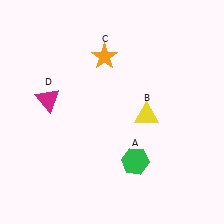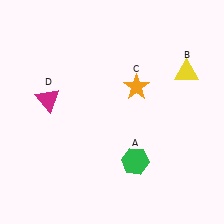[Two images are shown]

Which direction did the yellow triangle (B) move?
The yellow triangle (B) moved up.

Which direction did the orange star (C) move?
The orange star (C) moved right.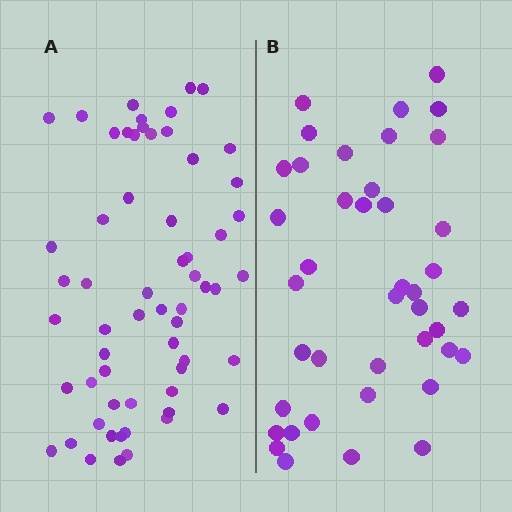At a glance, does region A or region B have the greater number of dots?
Region A (the left region) has more dots.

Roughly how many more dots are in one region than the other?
Region A has approximately 20 more dots than region B.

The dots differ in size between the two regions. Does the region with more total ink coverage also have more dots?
No. Region B has more total ink coverage because its dots are larger, but region A actually contains more individual dots. Total area can be misleading — the number of items is what matters here.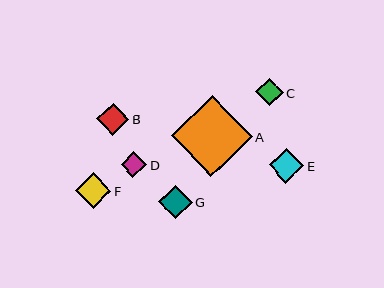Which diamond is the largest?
Diamond A is the largest with a size of approximately 81 pixels.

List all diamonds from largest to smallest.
From largest to smallest: A, F, E, G, B, C, D.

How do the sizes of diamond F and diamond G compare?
Diamond F and diamond G are approximately the same size.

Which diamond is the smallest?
Diamond D is the smallest with a size of approximately 26 pixels.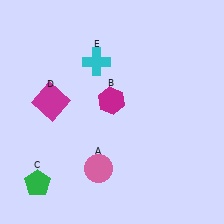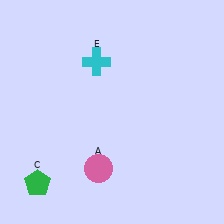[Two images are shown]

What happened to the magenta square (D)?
The magenta square (D) was removed in Image 2. It was in the top-left area of Image 1.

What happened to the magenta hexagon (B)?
The magenta hexagon (B) was removed in Image 2. It was in the top-left area of Image 1.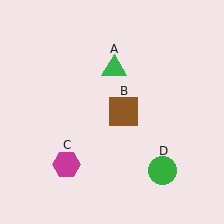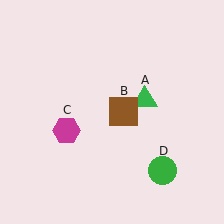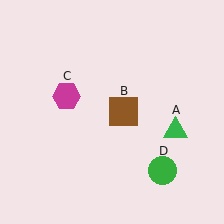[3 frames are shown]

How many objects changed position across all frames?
2 objects changed position: green triangle (object A), magenta hexagon (object C).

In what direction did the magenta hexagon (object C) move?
The magenta hexagon (object C) moved up.